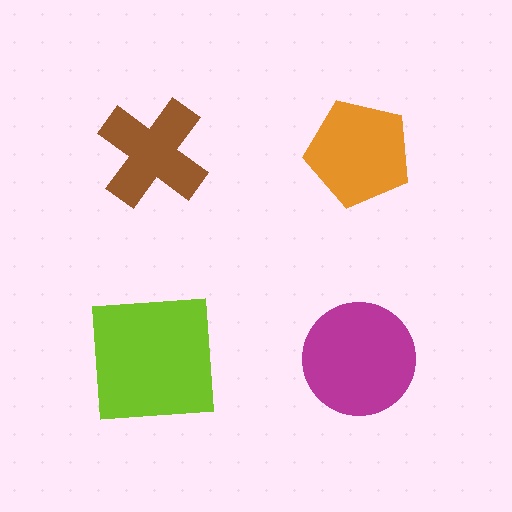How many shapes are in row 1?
2 shapes.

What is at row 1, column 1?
A brown cross.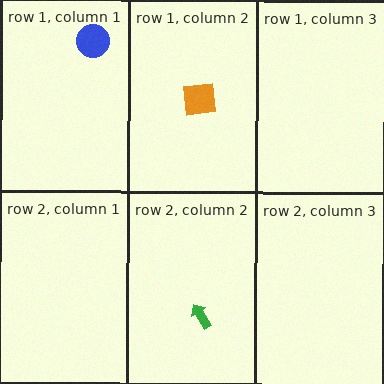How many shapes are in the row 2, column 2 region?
1.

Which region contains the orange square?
The row 1, column 2 region.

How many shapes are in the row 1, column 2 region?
1.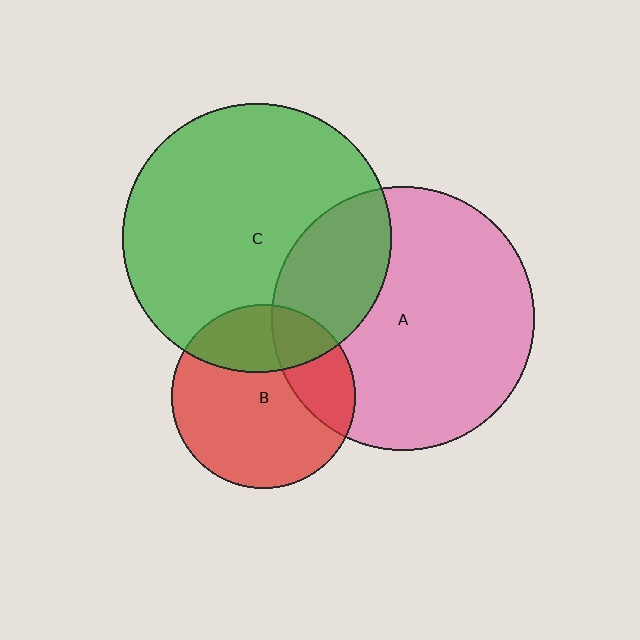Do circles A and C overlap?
Yes.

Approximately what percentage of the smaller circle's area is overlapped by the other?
Approximately 25%.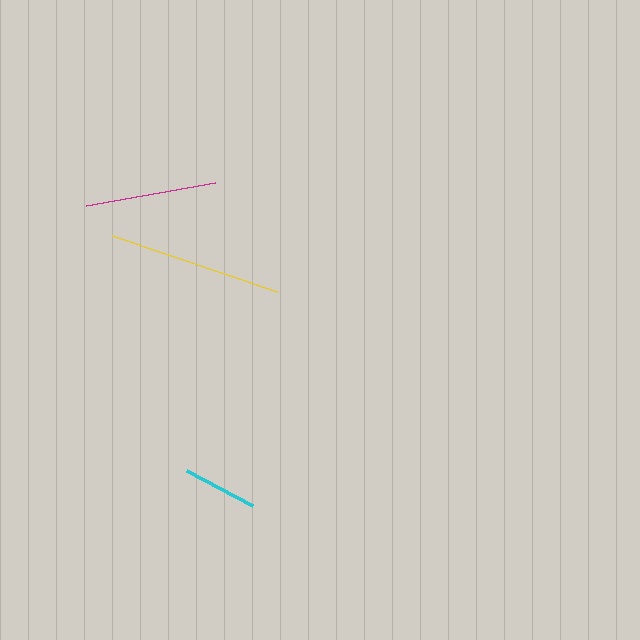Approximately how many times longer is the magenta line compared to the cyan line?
The magenta line is approximately 1.8 times the length of the cyan line.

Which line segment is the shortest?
The cyan line is the shortest at approximately 74 pixels.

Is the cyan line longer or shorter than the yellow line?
The yellow line is longer than the cyan line.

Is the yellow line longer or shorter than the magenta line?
The yellow line is longer than the magenta line.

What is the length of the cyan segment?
The cyan segment is approximately 74 pixels long.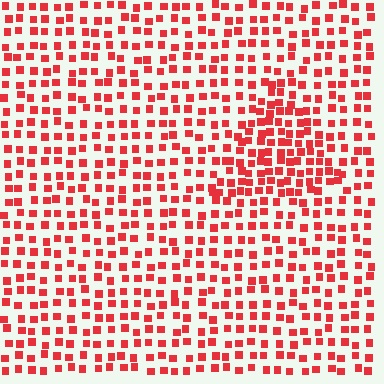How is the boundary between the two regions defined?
The boundary is defined by a change in element density (approximately 1.7x ratio). All elements are the same color, size, and shape.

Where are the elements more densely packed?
The elements are more densely packed inside the triangle boundary.